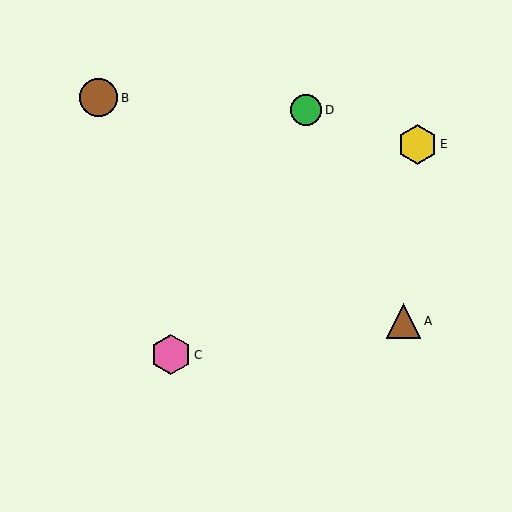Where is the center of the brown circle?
The center of the brown circle is at (99, 98).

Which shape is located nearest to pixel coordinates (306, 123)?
The green circle (labeled D) at (306, 110) is nearest to that location.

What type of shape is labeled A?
Shape A is a brown triangle.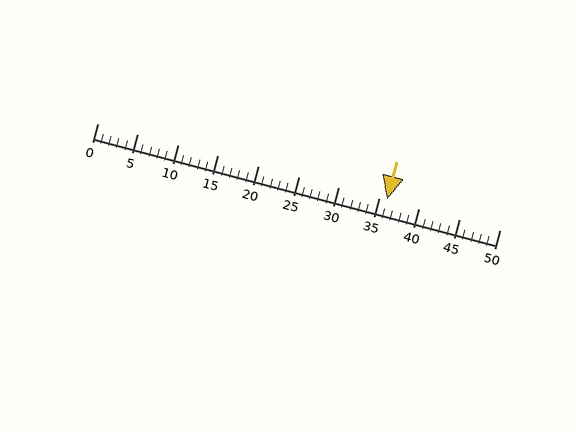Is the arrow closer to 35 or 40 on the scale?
The arrow is closer to 35.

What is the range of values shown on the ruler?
The ruler shows values from 0 to 50.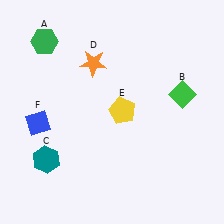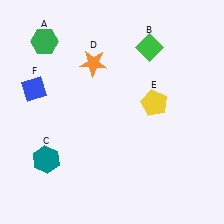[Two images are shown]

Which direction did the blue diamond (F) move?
The blue diamond (F) moved up.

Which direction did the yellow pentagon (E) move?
The yellow pentagon (E) moved right.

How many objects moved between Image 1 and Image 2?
3 objects moved between the two images.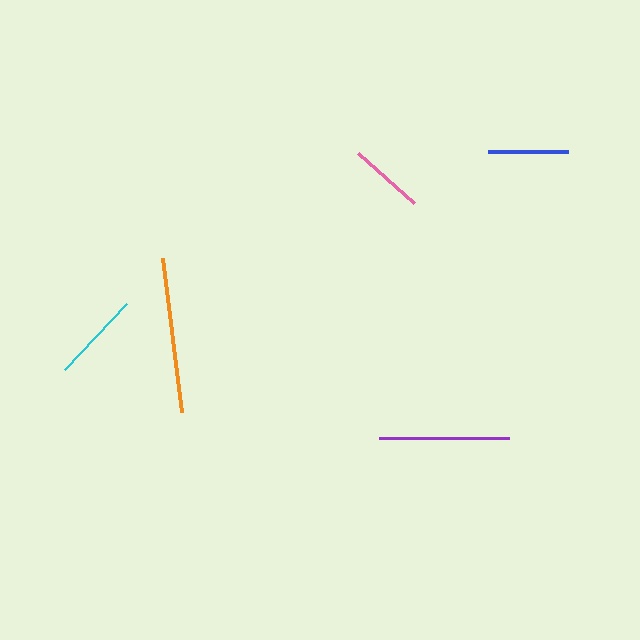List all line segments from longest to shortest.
From longest to shortest: orange, purple, cyan, blue, pink.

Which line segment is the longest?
The orange line is the longest at approximately 155 pixels.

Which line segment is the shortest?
The pink line is the shortest at approximately 75 pixels.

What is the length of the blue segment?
The blue segment is approximately 80 pixels long.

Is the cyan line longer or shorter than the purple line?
The purple line is longer than the cyan line.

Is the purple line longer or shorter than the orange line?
The orange line is longer than the purple line.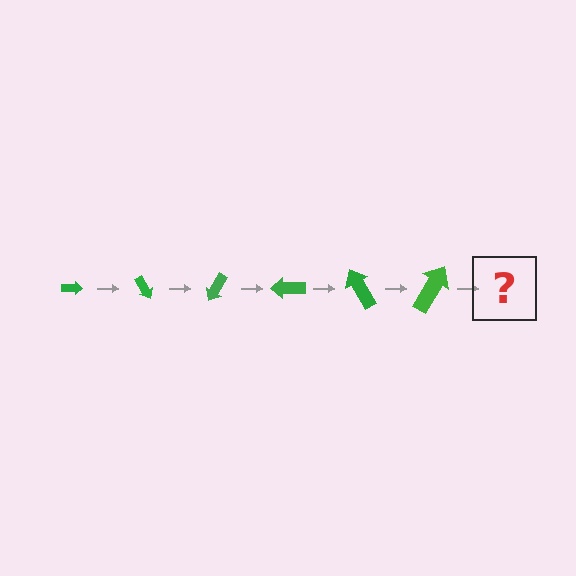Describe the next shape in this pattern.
It should be an arrow, larger than the previous one and rotated 360 degrees from the start.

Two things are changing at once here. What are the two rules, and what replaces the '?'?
The two rules are that the arrow grows larger each step and it rotates 60 degrees each step. The '?' should be an arrow, larger than the previous one and rotated 360 degrees from the start.